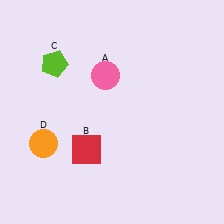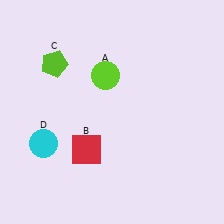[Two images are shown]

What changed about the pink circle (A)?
In Image 1, A is pink. In Image 2, it changed to lime.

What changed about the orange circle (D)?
In Image 1, D is orange. In Image 2, it changed to cyan.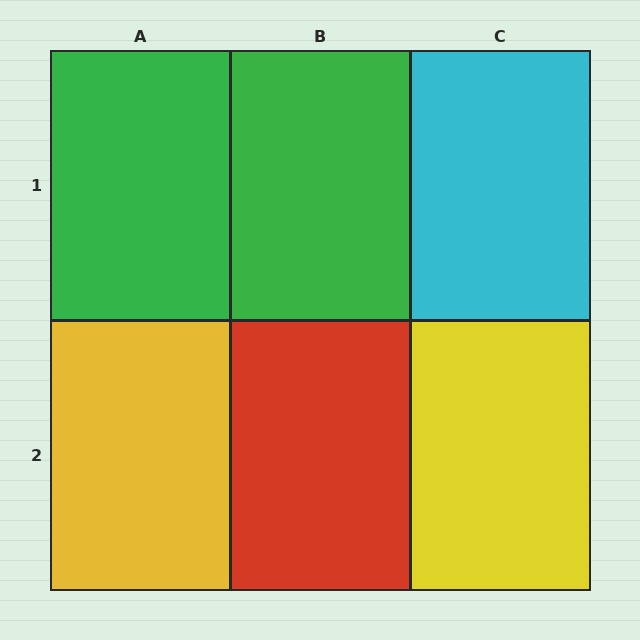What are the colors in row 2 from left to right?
Yellow, red, yellow.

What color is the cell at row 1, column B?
Green.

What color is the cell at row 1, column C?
Cyan.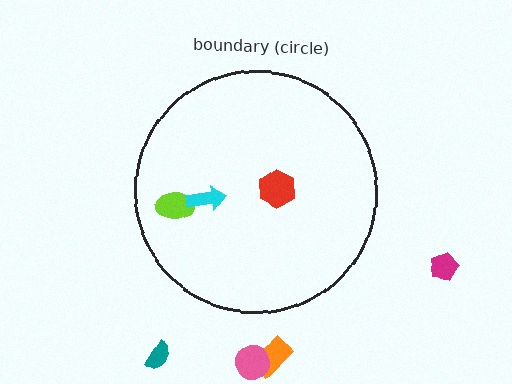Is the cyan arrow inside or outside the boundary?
Inside.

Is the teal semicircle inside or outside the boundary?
Outside.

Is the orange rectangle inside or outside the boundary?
Outside.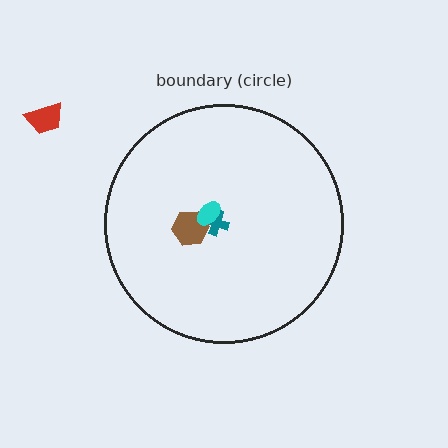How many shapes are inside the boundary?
3 inside, 1 outside.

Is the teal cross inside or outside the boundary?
Inside.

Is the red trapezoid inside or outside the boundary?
Outside.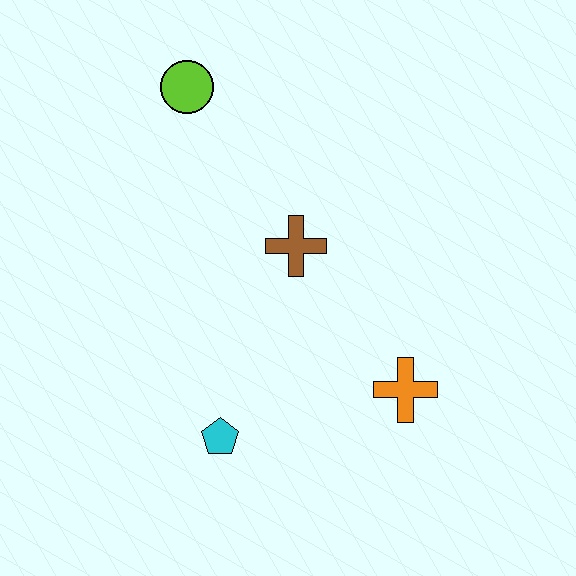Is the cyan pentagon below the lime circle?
Yes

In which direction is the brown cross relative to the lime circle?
The brown cross is below the lime circle.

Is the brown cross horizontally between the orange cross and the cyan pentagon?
Yes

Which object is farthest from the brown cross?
The cyan pentagon is farthest from the brown cross.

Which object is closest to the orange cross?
The brown cross is closest to the orange cross.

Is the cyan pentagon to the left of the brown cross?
Yes